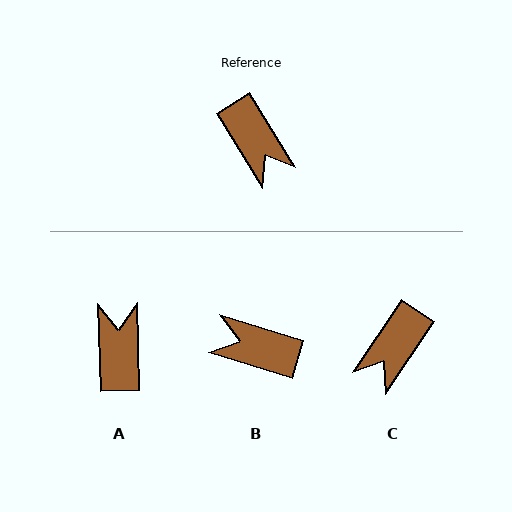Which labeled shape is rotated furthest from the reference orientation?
A, about 150 degrees away.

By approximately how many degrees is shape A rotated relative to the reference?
Approximately 150 degrees counter-clockwise.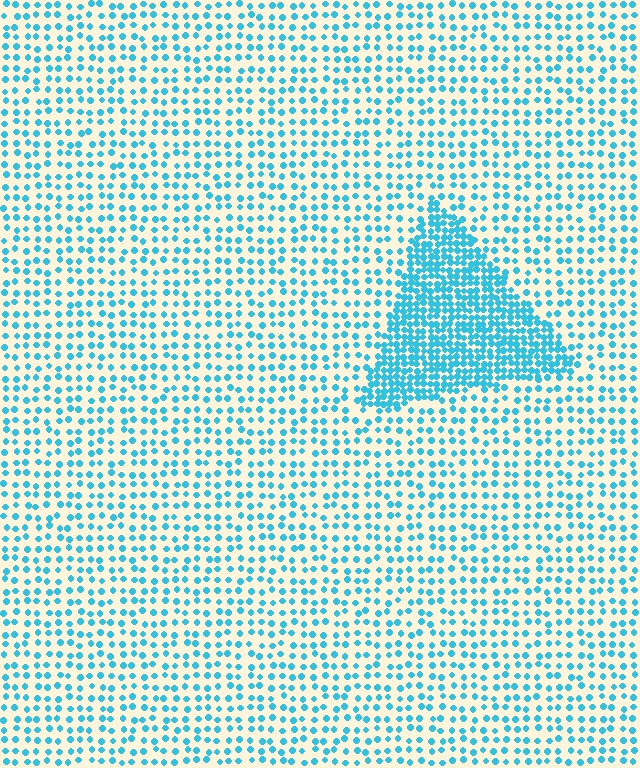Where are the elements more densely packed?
The elements are more densely packed inside the triangle boundary.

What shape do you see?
I see a triangle.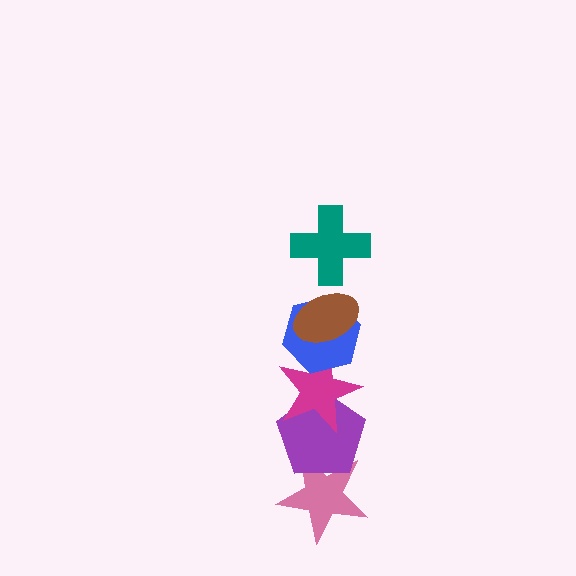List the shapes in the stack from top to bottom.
From top to bottom: the teal cross, the brown ellipse, the blue hexagon, the magenta star, the purple pentagon, the pink star.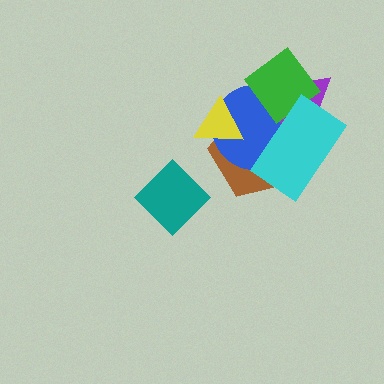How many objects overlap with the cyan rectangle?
4 objects overlap with the cyan rectangle.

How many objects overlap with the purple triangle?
4 objects overlap with the purple triangle.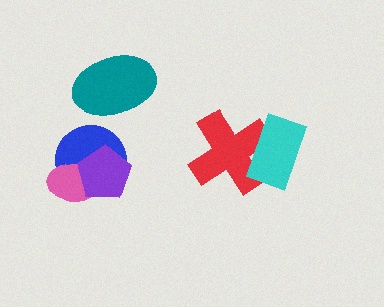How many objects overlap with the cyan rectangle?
1 object overlaps with the cyan rectangle.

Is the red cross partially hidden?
Yes, it is partially covered by another shape.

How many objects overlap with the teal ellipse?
0 objects overlap with the teal ellipse.